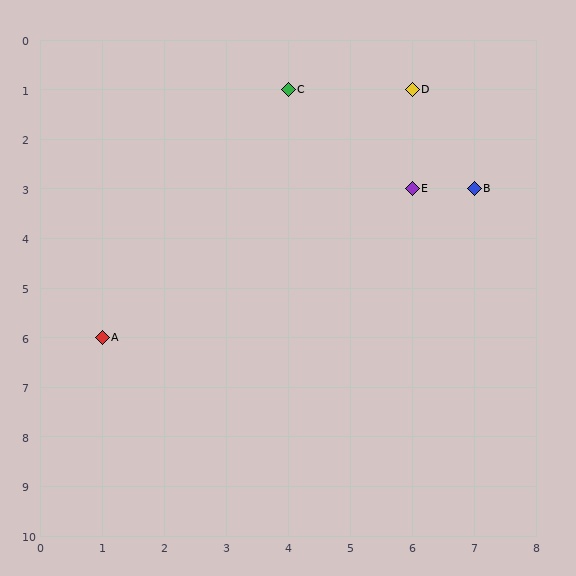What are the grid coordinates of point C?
Point C is at grid coordinates (4, 1).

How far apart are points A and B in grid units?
Points A and B are 6 columns and 3 rows apart (about 6.7 grid units diagonally).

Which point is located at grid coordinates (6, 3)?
Point E is at (6, 3).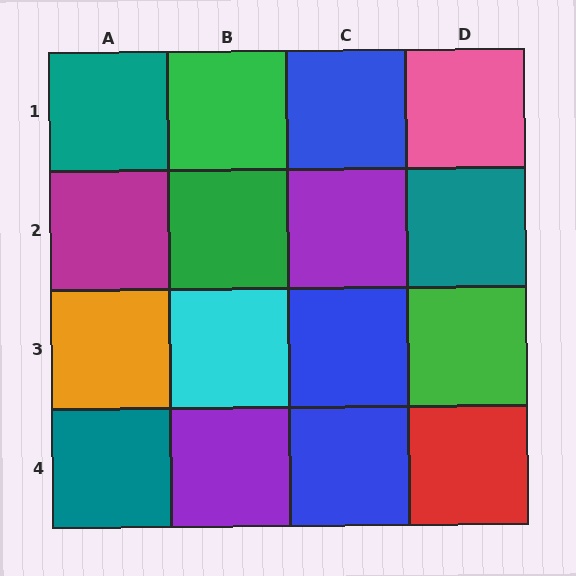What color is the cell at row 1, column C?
Blue.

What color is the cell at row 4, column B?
Purple.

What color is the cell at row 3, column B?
Cyan.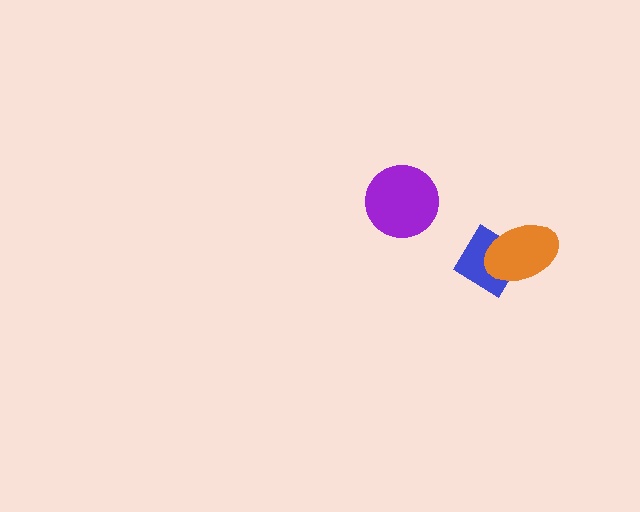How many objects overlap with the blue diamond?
1 object overlaps with the blue diamond.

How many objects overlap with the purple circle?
0 objects overlap with the purple circle.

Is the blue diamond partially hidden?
Yes, it is partially covered by another shape.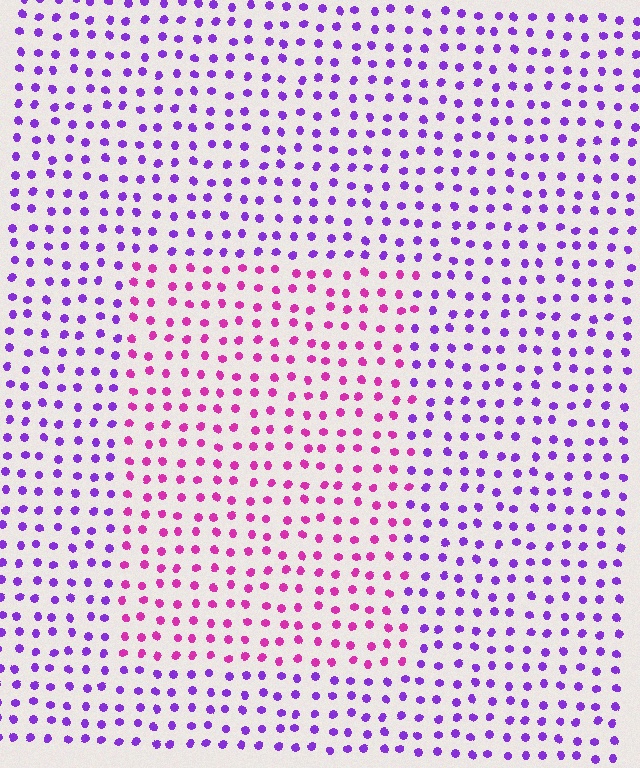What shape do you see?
I see a rectangle.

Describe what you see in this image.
The image is filled with small purple elements in a uniform arrangement. A rectangle-shaped region is visible where the elements are tinted to a slightly different hue, forming a subtle color boundary.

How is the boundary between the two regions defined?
The boundary is defined purely by a slight shift in hue (about 43 degrees). Spacing, size, and orientation are identical on both sides.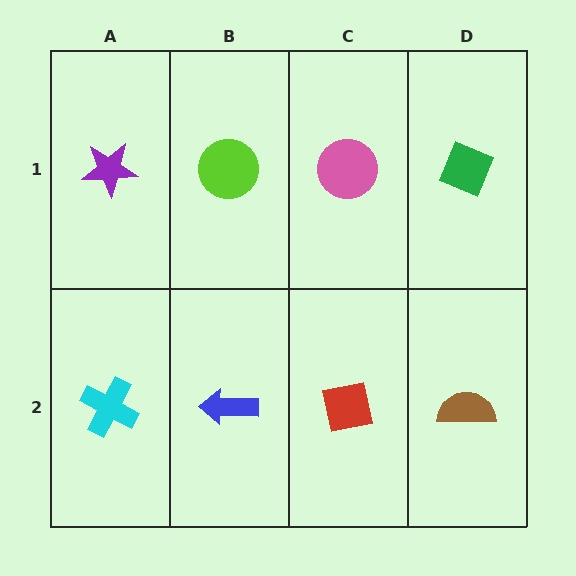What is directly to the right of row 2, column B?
A red square.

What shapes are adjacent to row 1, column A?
A cyan cross (row 2, column A), a lime circle (row 1, column B).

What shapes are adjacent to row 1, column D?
A brown semicircle (row 2, column D), a pink circle (row 1, column C).